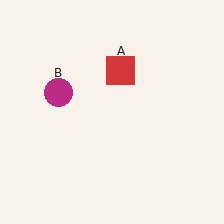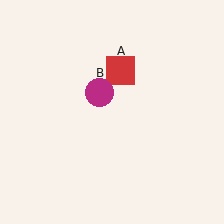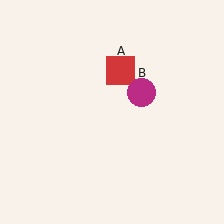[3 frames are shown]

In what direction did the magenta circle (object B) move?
The magenta circle (object B) moved right.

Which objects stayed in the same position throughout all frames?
Red square (object A) remained stationary.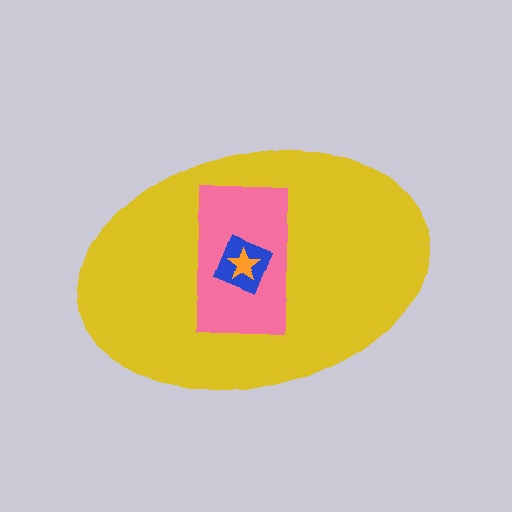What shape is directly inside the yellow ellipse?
The pink rectangle.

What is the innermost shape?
The orange star.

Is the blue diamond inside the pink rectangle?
Yes.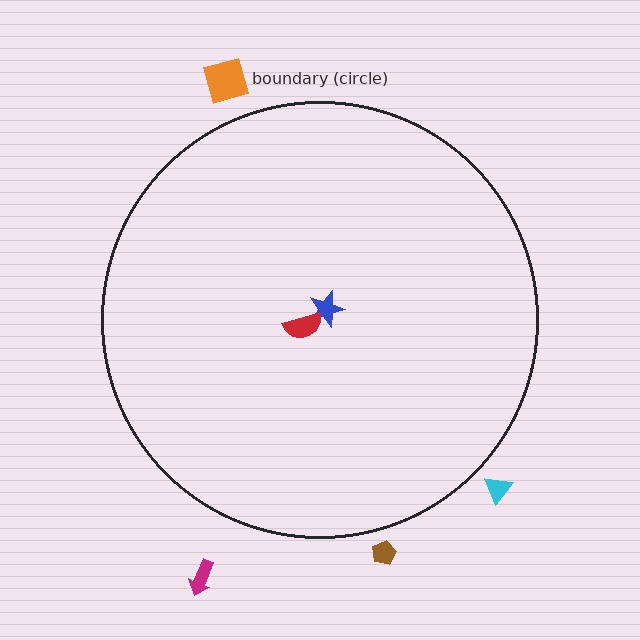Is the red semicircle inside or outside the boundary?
Inside.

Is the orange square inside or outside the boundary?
Outside.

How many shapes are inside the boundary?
2 inside, 4 outside.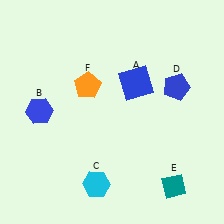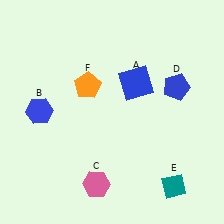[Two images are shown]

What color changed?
The hexagon (C) changed from cyan in Image 1 to pink in Image 2.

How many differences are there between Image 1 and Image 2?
There is 1 difference between the two images.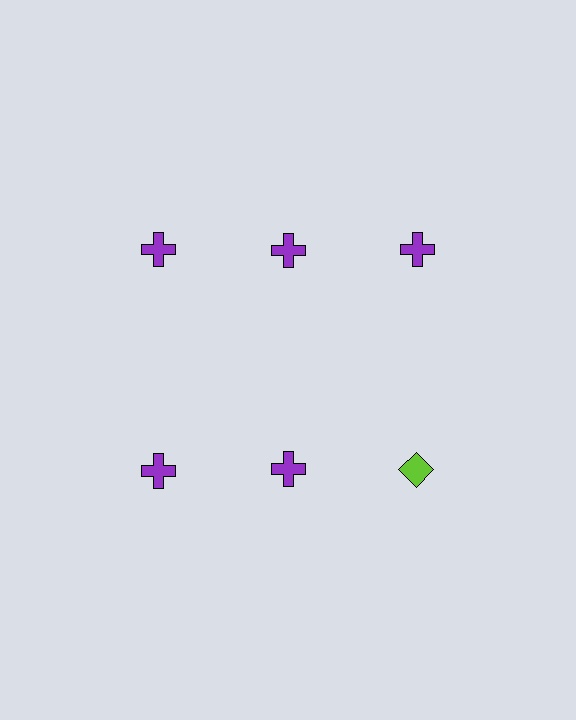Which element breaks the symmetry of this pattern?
The lime diamond in the second row, center column breaks the symmetry. All other shapes are purple crosses.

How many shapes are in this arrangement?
There are 6 shapes arranged in a grid pattern.